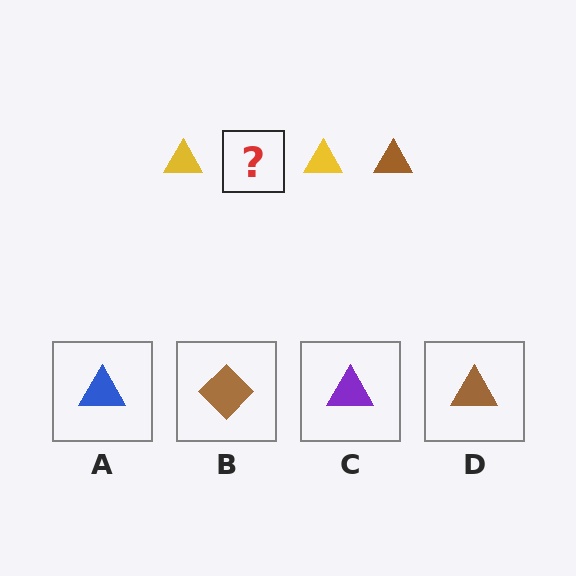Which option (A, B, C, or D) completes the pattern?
D.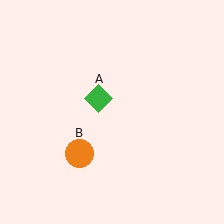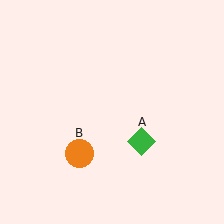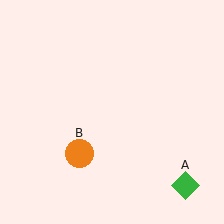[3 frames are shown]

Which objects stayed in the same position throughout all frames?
Orange circle (object B) remained stationary.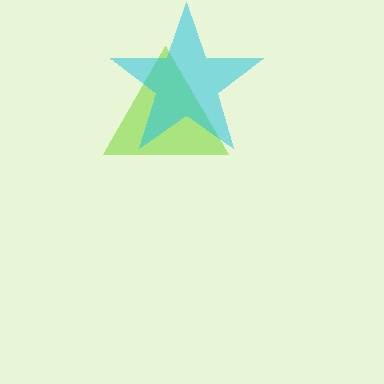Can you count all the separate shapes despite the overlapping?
Yes, there are 2 separate shapes.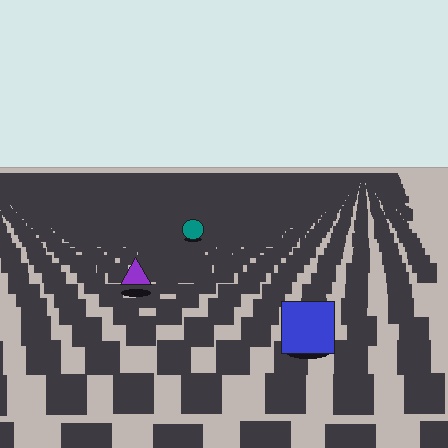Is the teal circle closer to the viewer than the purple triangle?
No. The purple triangle is closer — you can tell from the texture gradient: the ground texture is coarser near it.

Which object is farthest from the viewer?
The teal circle is farthest from the viewer. It appears smaller and the ground texture around it is denser.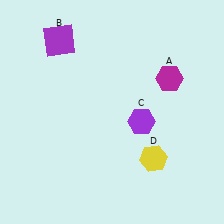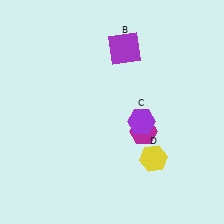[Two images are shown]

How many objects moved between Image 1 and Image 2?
2 objects moved between the two images.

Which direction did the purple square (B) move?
The purple square (B) moved right.